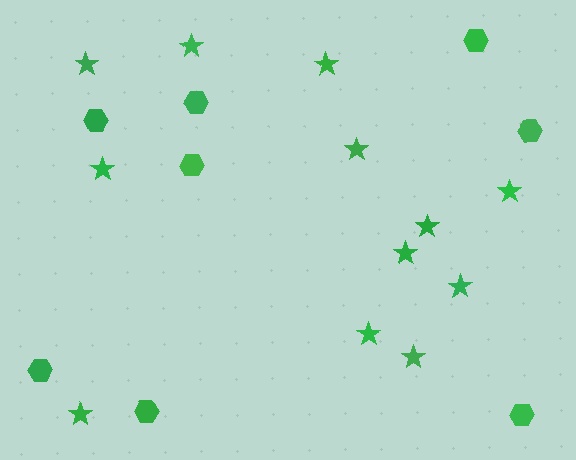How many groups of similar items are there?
There are 2 groups: one group of hexagons (8) and one group of stars (12).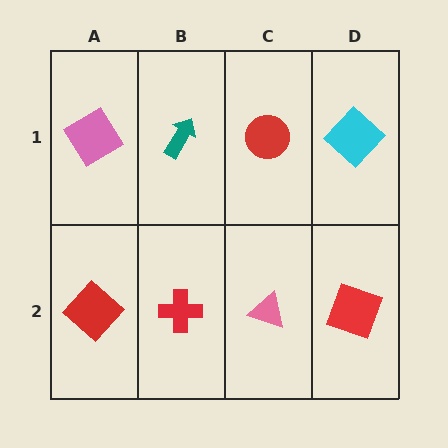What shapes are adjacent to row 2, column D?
A cyan diamond (row 1, column D), a pink triangle (row 2, column C).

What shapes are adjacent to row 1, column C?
A pink triangle (row 2, column C), a teal arrow (row 1, column B), a cyan diamond (row 1, column D).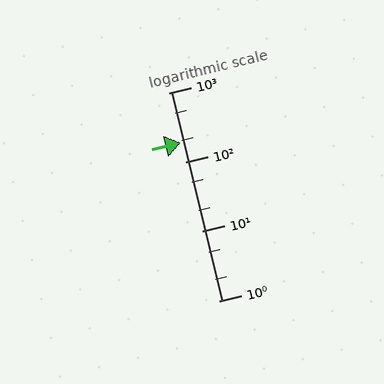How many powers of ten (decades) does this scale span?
The scale spans 3 decades, from 1 to 1000.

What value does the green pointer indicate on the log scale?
The pointer indicates approximately 190.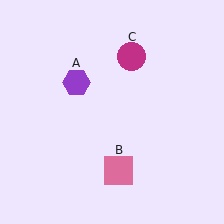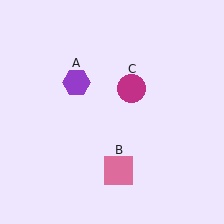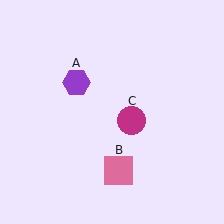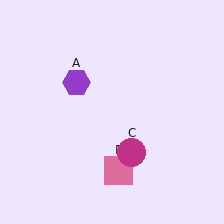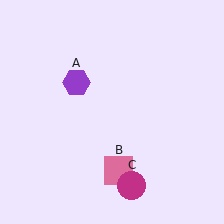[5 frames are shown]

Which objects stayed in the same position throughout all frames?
Purple hexagon (object A) and pink square (object B) remained stationary.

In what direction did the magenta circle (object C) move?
The magenta circle (object C) moved down.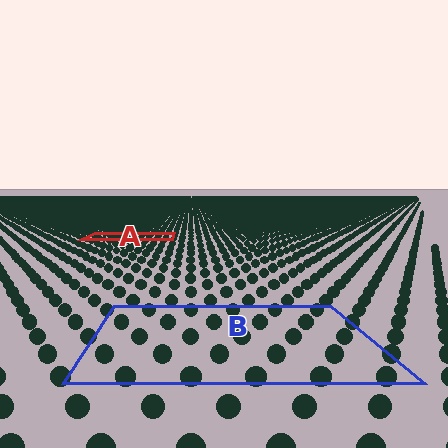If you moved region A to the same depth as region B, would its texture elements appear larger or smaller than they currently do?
They would appear larger. At a closer depth, the same texture elements are projected at a bigger on-screen size.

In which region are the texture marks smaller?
The texture marks are smaller in region A, because it is farther away.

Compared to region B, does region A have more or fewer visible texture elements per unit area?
Region A has more texture elements per unit area — they are packed more densely because it is farther away.